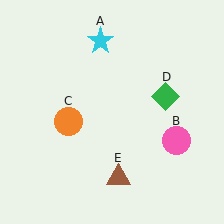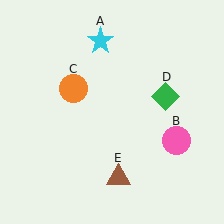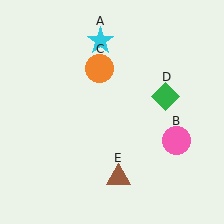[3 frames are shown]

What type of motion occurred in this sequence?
The orange circle (object C) rotated clockwise around the center of the scene.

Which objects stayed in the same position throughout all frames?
Cyan star (object A) and pink circle (object B) and green diamond (object D) and brown triangle (object E) remained stationary.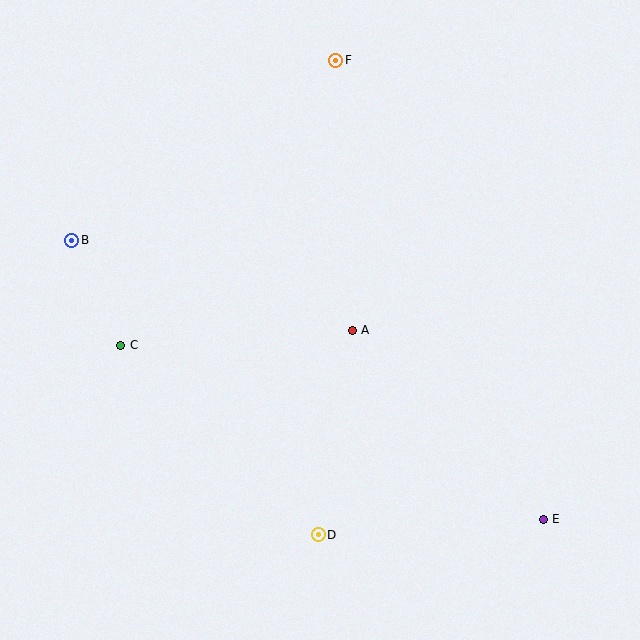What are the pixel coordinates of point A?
Point A is at (352, 330).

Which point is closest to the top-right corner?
Point F is closest to the top-right corner.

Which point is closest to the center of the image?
Point A at (352, 330) is closest to the center.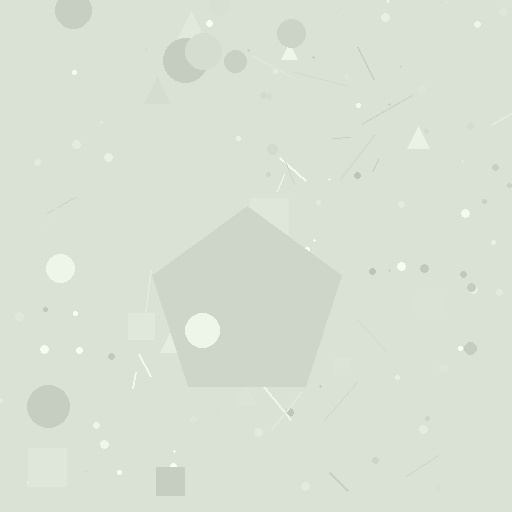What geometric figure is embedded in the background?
A pentagon is embedded in the background.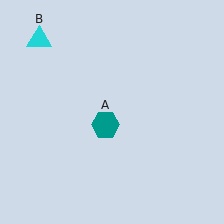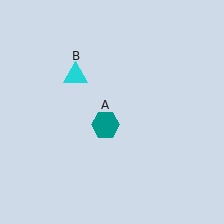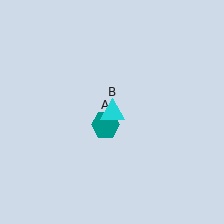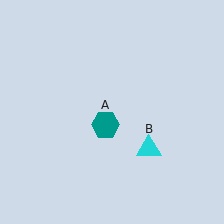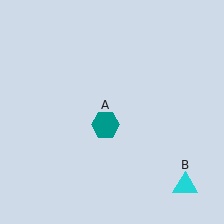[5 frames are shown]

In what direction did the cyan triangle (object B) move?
The cyan triangle (object B) moved down and to the right.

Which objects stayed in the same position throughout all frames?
Teal hexagon (object A) remained stationary.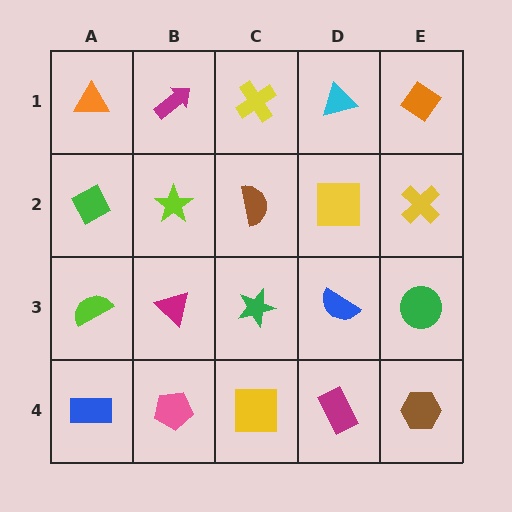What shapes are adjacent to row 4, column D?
A blue semicircle (row 3, column D), a yellow square (row 4, column C), a brown hexagon (row 4, column E).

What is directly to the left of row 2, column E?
A yellow square.